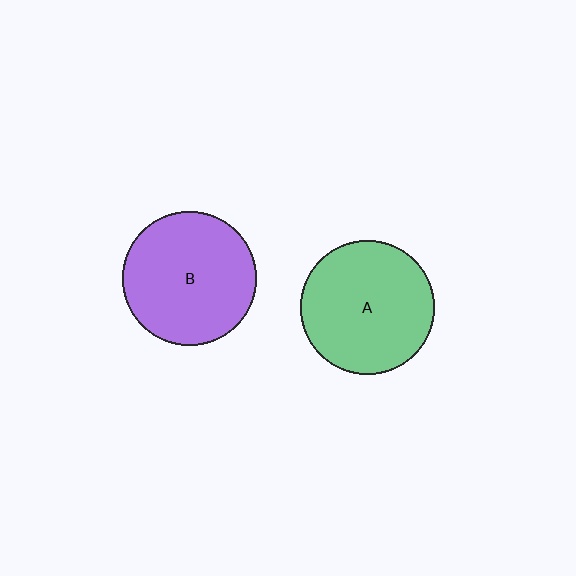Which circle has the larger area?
Circle A (green).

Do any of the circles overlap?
No, none of the circles overlap.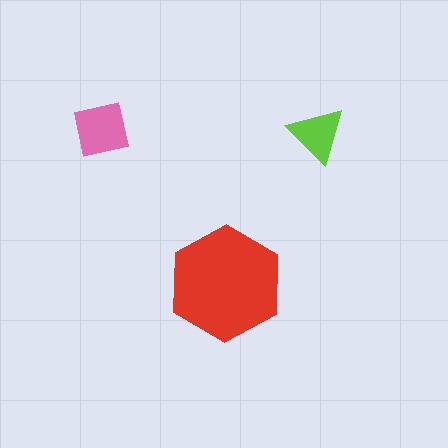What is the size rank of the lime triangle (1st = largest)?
3rd.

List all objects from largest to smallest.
The red hexagon, the pink square, the lime triangle.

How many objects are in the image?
There are 3 objects in the image.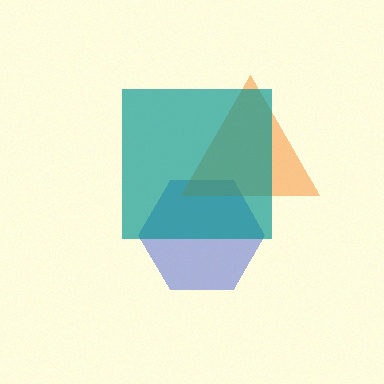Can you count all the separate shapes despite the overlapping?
Yes, there are 3 separate shapes.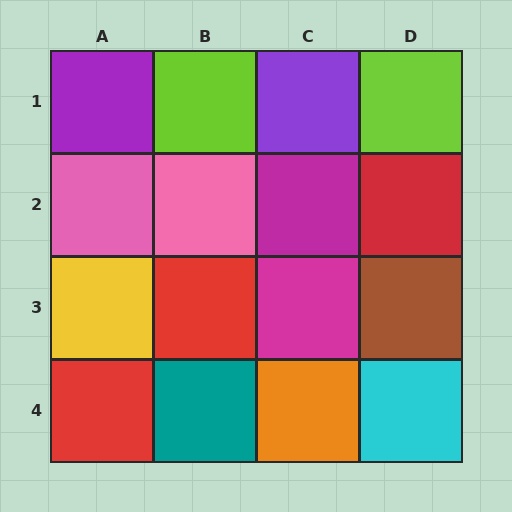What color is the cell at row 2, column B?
Pink.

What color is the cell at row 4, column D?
Cyan.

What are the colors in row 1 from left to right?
Purple, lime, purple, lime.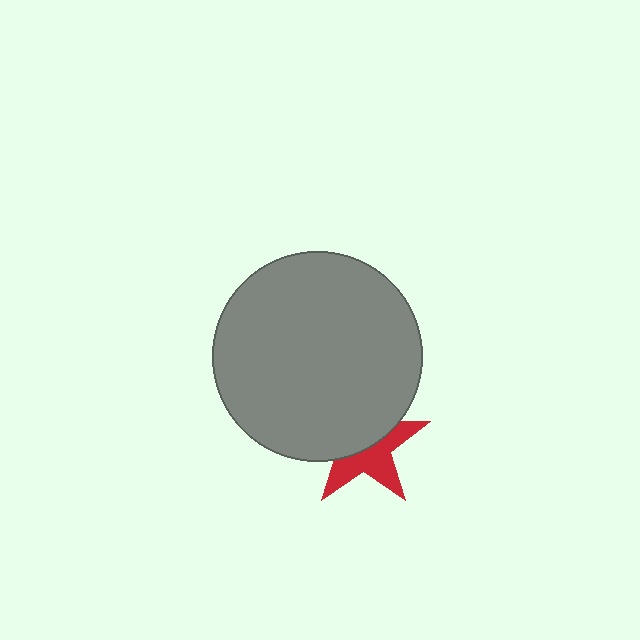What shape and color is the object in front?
The object in front is a gray circle.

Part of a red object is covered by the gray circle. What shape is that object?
It is a star.